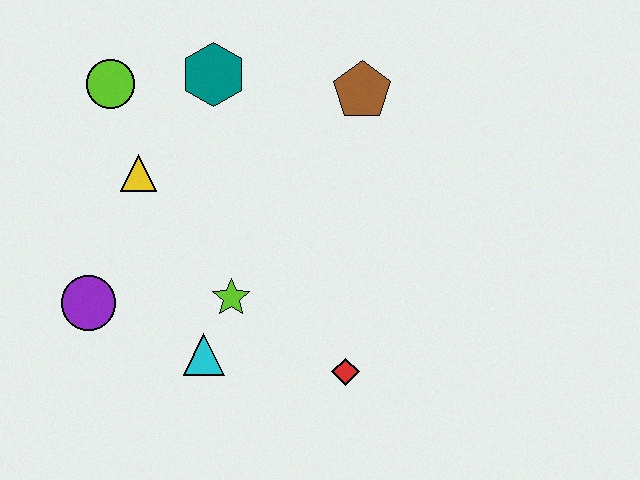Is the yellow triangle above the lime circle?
No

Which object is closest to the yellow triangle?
The lime circle is closest to the yellow triangle.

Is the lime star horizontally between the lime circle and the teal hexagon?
No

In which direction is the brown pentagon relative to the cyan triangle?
The brown pentagon is above the cyan triangle.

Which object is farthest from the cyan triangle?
The brown pentagon is farthest from the cyan triangle.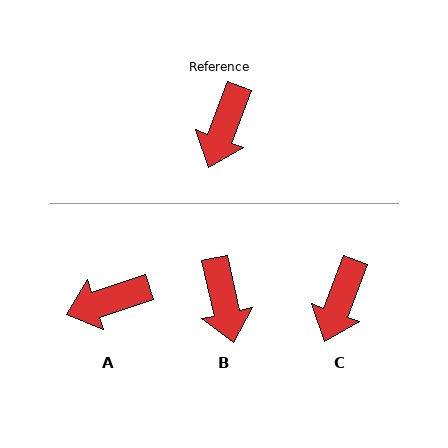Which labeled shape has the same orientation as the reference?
C.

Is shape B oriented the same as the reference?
No, it is off by about 33 degrees.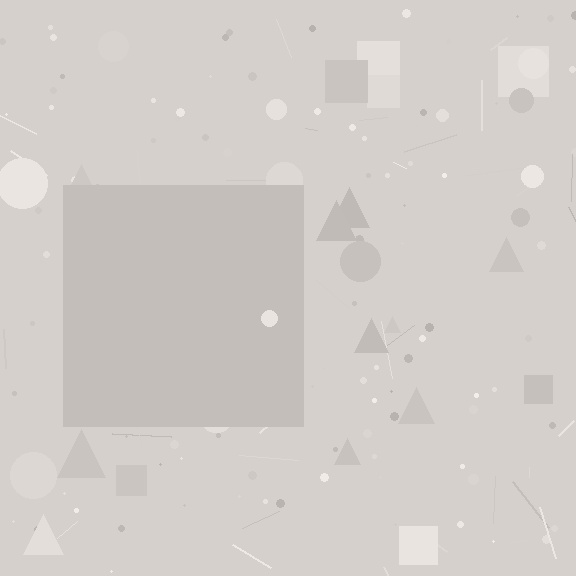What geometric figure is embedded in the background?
A square is embedded in the background.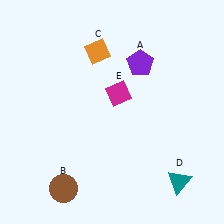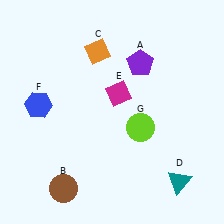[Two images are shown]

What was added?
A blue hexagon (F), a lime circle (G) were added in Image 2.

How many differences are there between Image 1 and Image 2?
There are 2 differences between the two images.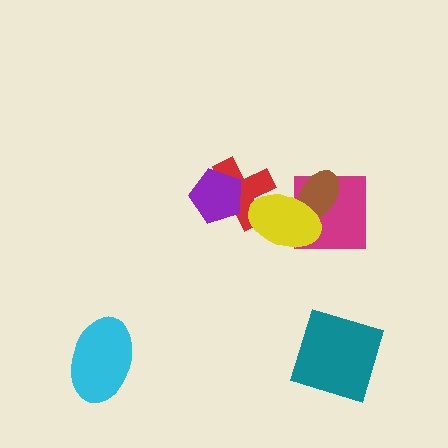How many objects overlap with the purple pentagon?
1 object overlaps with the purple pentagon.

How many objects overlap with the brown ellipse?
2 objects overlap with the brown ellipse.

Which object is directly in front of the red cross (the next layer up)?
The purple pentagon is directly in front of the red cross.